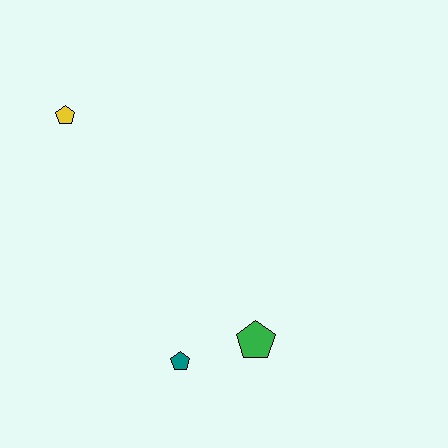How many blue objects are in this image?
There are no blue objects.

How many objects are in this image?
There are 3 objects.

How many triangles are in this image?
There are no triangles.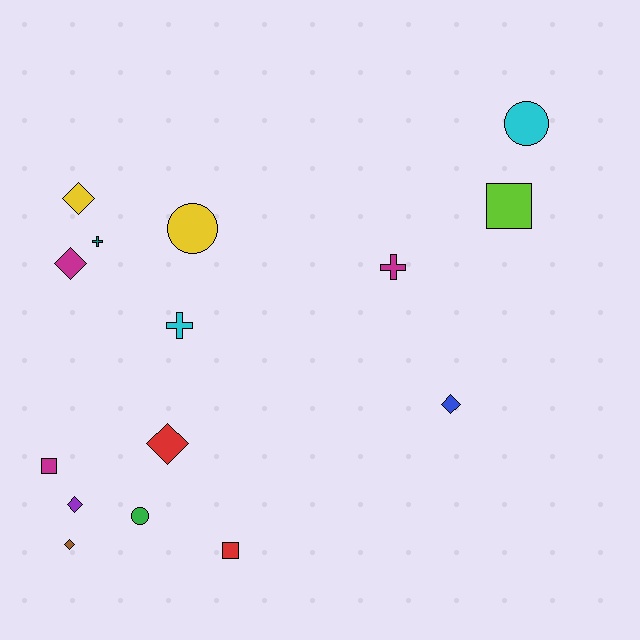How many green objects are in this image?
There is 1 green object.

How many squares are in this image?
There are 3 squares.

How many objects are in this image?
There are 15 objects.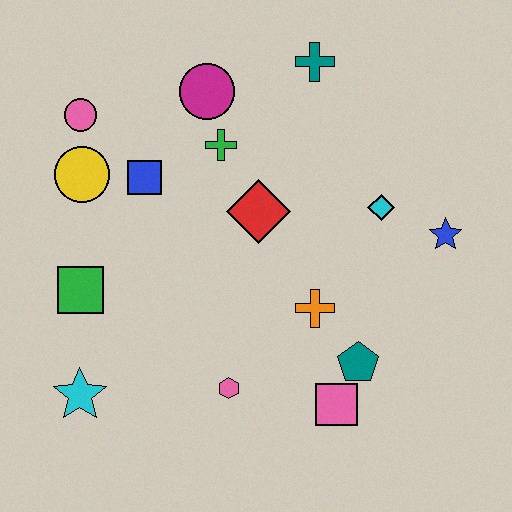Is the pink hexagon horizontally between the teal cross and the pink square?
No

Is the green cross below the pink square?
No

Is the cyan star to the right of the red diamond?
No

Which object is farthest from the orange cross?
The pink circle is farthest from the orange cross.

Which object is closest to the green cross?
The magenta circle is closest to the green cross.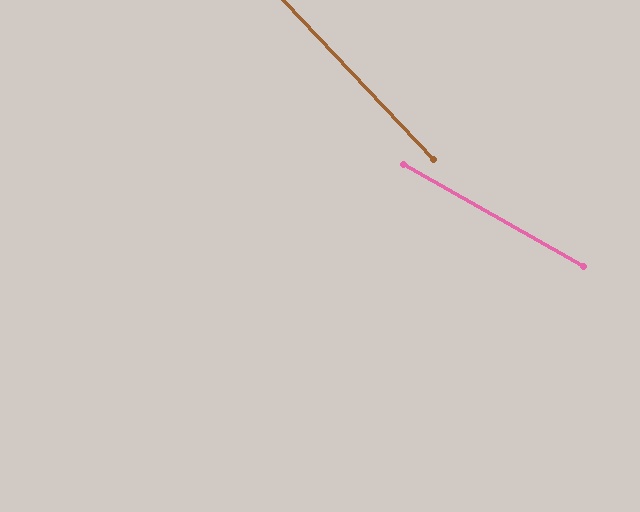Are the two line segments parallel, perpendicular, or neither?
Neither parallel nor perpendicular — they differ by about 17°.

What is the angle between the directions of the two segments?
Approximately 17 degrees.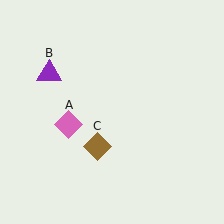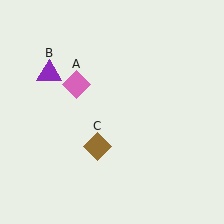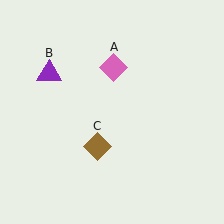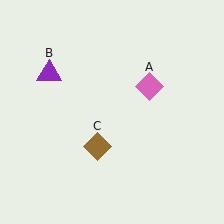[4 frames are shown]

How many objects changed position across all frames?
1 object changed position: pink diamond (object A).